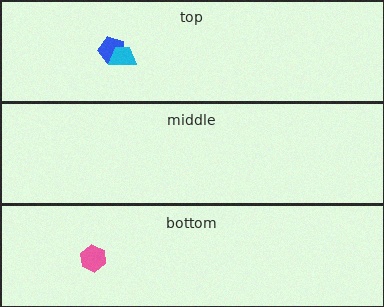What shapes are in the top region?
The blue pentagon, the cyan trapezoid.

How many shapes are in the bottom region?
1.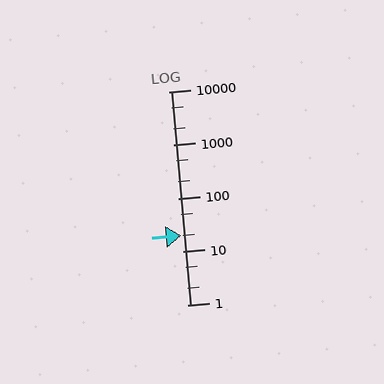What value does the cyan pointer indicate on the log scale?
The pointer indicates approximately 20.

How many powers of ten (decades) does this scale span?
The scale spans 4 decades, from 1 to 10000.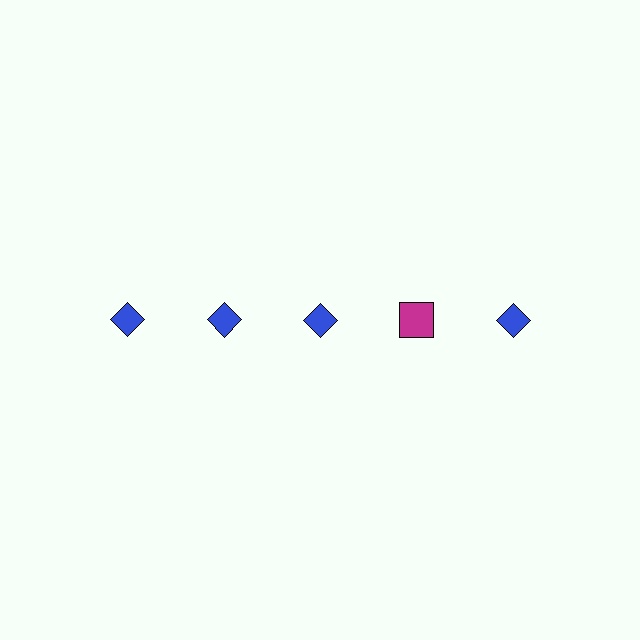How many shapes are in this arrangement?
There are 5 shapes arranged in a grid pattern.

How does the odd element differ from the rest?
It differs in both color (magenta instead of blue) and shape (square instead of diamond).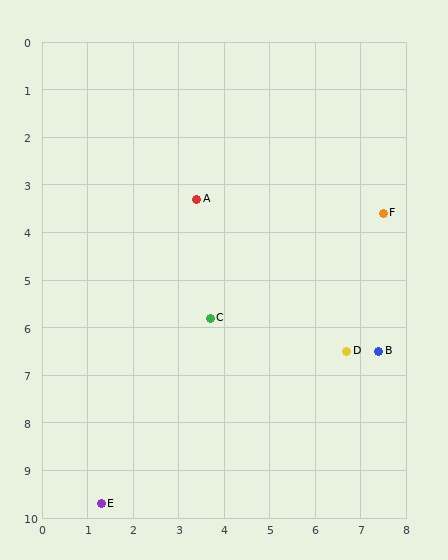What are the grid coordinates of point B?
Point B is at approximately (7.4, 6.5).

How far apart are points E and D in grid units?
Points E and D are about 6.3 grid units apart.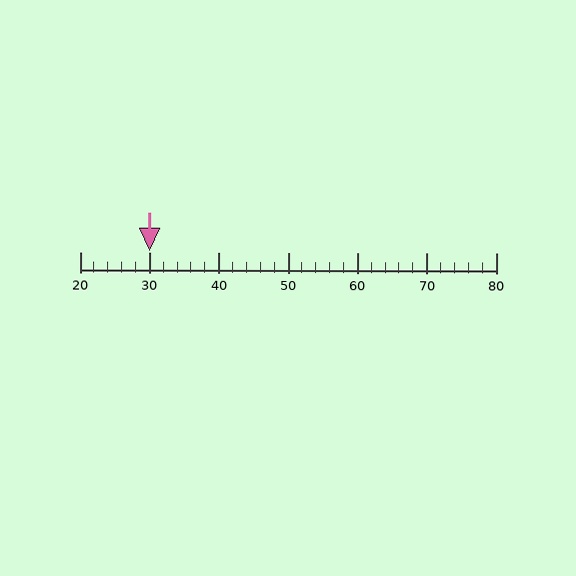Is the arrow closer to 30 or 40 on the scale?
The arrow is closer to 30.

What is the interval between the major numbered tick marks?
The major tick marks are spaced 10 units apart.